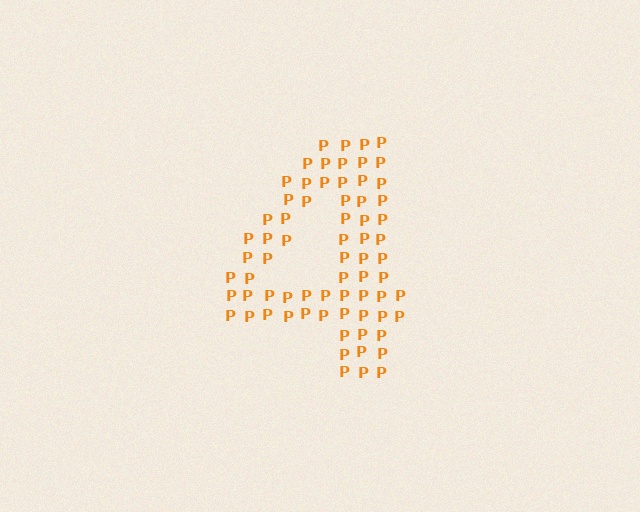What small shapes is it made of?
It is made of small letter P's.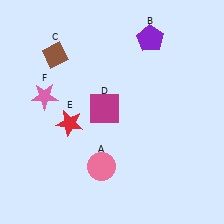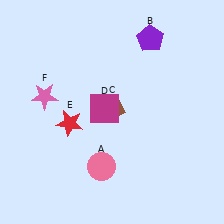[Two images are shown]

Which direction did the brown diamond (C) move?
The brown diamond (C) moved right.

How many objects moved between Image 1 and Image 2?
1 object moved between the two images.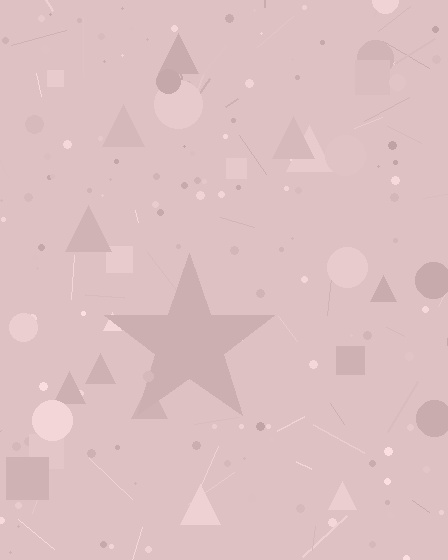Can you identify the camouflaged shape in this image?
The camouflaged shape is a star.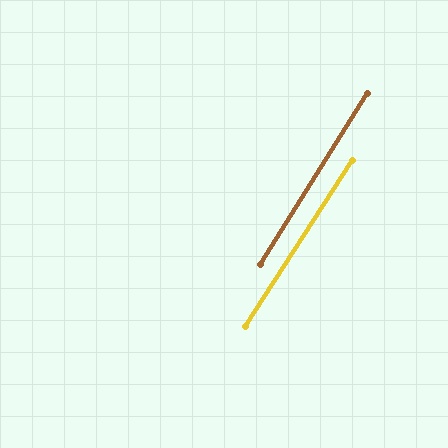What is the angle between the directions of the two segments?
Approximately 1 degree.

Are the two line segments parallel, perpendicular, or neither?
Parallel — their directions differ by only 0.8°.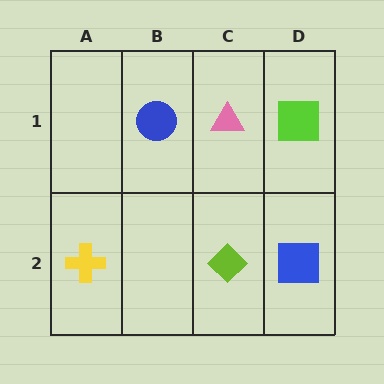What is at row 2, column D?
A blue square.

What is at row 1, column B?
A blue circle.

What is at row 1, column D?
A lime square.